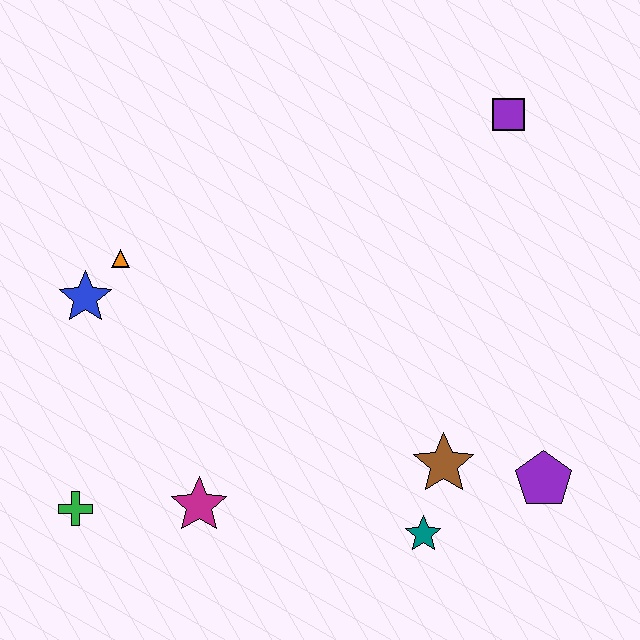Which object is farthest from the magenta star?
The purple square is farthest from the magenta star.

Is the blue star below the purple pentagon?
No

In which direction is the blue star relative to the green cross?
The blue star is above the green cross.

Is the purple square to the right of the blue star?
Yes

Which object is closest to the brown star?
The teal star is closest to the brown star.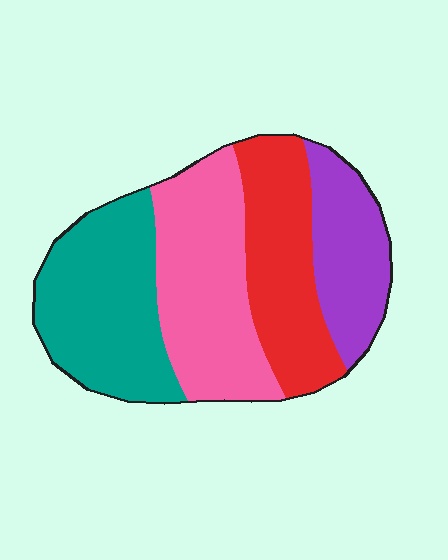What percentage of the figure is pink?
Pink takes up about one third (1/3) of the figure.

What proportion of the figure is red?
Red covers about 25% of the figure.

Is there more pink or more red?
Pink.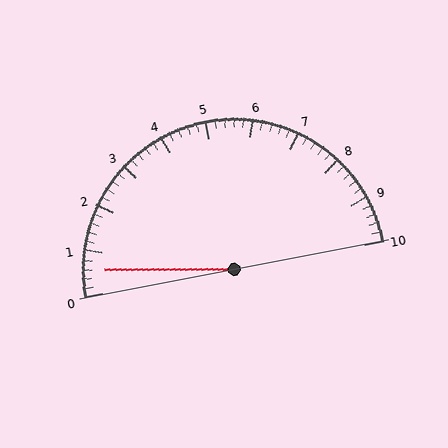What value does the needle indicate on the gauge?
The needle indicates approximately 0.6.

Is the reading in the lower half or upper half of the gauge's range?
The reading is in the lower half of the range (0 to 10).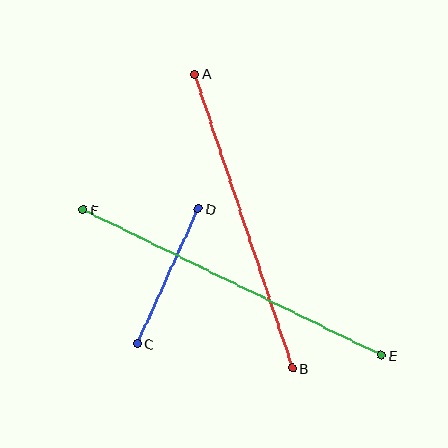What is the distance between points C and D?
The distance is approximately 148 pixels.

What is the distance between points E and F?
The distance is approximately 332 pixels.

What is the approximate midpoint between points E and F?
The midpoint is at approximately (232, 283) pixels.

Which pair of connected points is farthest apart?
Points E and F are farthest apart.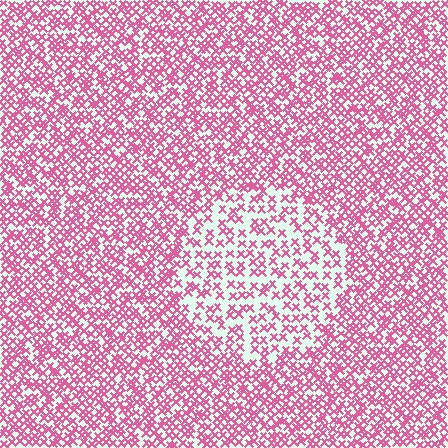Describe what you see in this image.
The image contains small pink elements arranged at two different densities. A circle-shaped region is visible where the elements are less densely packed than the surrounding area.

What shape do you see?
I see a circle.